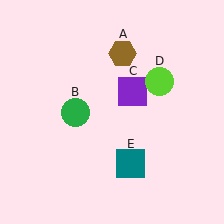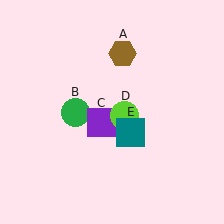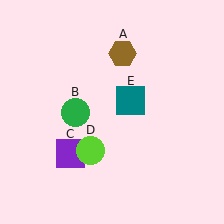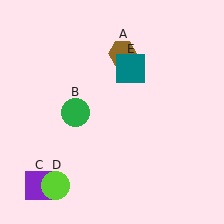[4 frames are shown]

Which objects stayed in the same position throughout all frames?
Brown hexagon (object A) and green circle (object B) remained stationary.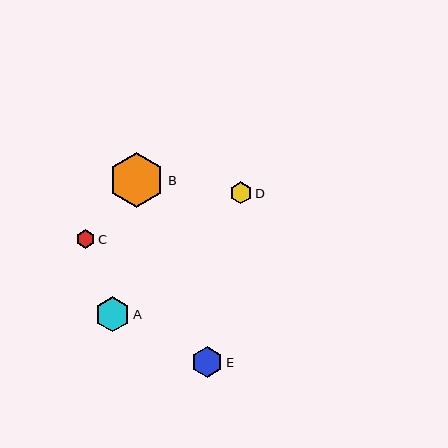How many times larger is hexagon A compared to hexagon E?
Hexagon A is approximately 1.1 times the size of hexagon E.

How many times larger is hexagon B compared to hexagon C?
Hexagon B is approximately 3.0 times the size of hexagon C.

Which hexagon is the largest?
Hexagon B is the largest with a size of approximately 55 pixels.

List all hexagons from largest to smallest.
From largest to smallest: B, A, E, D, C.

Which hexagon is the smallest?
Hexagon C is the smallest with a size of approximately 19 pixels.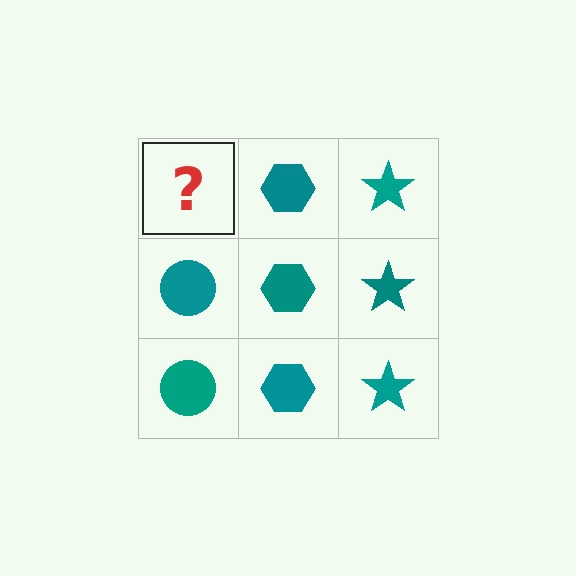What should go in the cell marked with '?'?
The missing cell should contain a teal circle.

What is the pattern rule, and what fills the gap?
The rule is that each column has a consistent shape. The gap should be filled with a teal circle.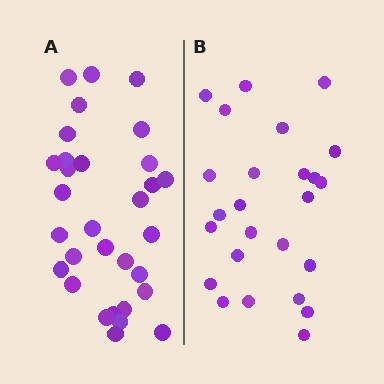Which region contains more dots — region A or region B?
Region A (the left region) has more dots.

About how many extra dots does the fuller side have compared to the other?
Region A has about 6 more dots than region B.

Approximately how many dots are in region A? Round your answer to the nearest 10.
About 30 dots. (The exact count is 31, which rounds to 30.)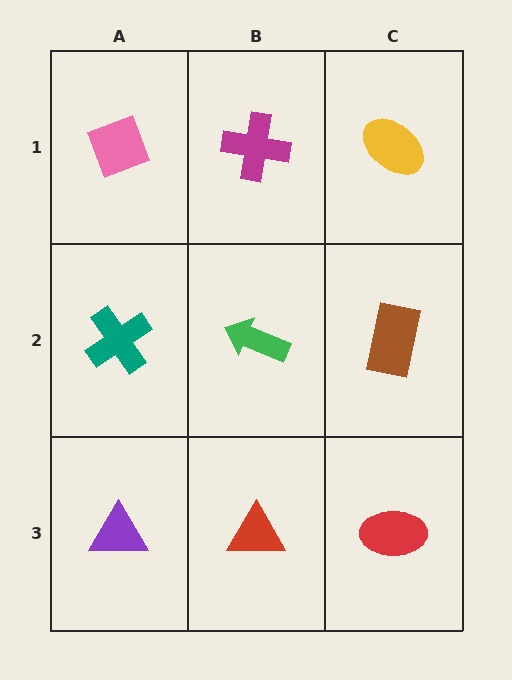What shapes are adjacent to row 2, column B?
A magenta cross (row 1, column B), a red triangle (row 3, column B), a teal cross (row 2, column A), a brown rectangle (row 2, column C).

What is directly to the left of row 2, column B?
A teal cross.